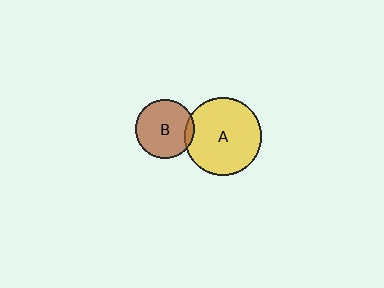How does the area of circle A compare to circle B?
Approximately 1.7 times.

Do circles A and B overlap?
Yes.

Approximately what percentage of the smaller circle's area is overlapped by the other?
Approximately 10%.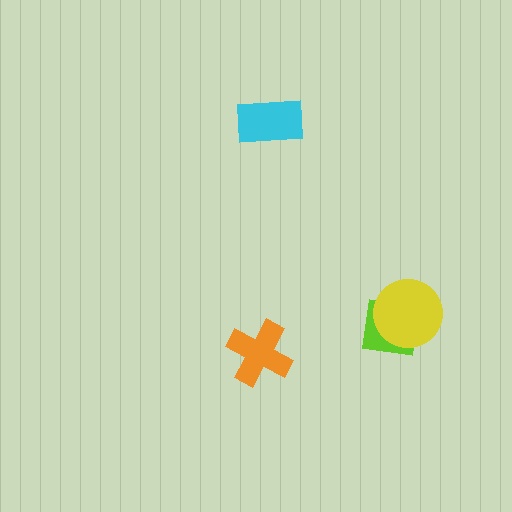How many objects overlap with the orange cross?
0 objects overlap with the orange cross.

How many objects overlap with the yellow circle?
1 object overlaps with the yellow circle.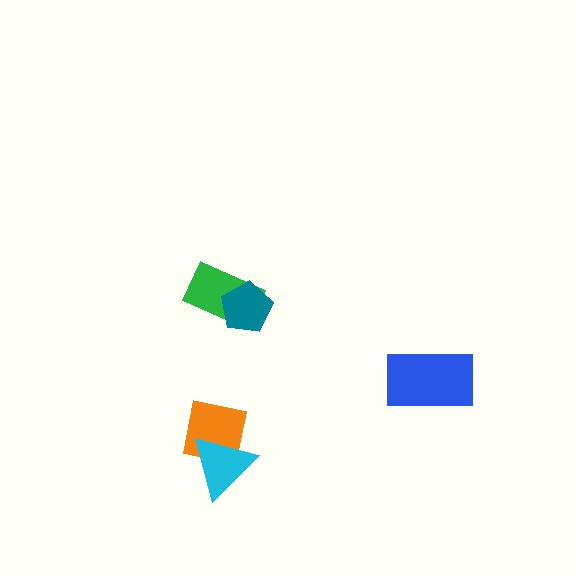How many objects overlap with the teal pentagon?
1 object overlaps with the teal pentagon.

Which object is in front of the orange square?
The cyan triangle is in front of the orange square.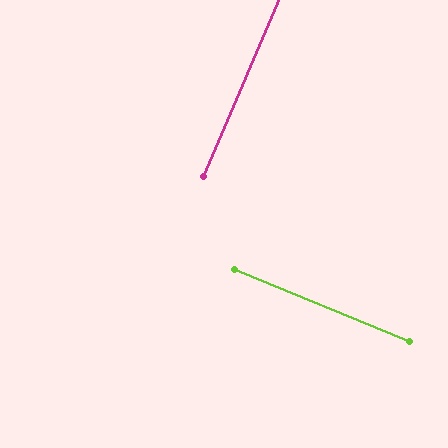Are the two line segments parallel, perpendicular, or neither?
Perpendicular — they meet at approximately 89°.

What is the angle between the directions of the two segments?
Approximately 89 degrees.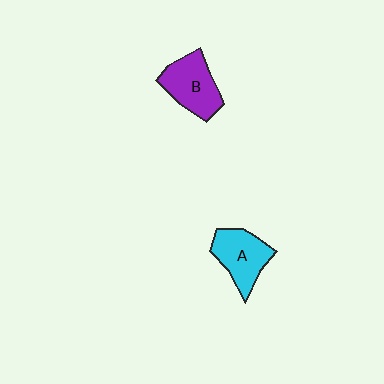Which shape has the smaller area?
Shape A (cyan).